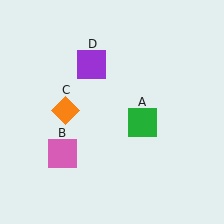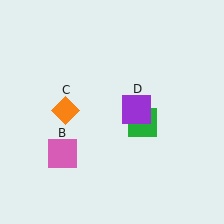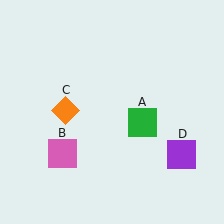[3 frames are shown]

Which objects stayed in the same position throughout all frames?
Green square (object A) and pink square (object B) and orange diamond (object C) remained stationary.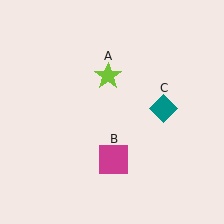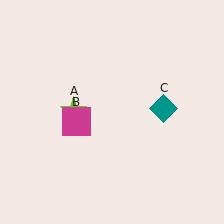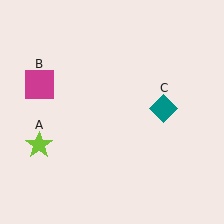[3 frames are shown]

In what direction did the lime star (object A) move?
The lime star (object A) moved down and to the left.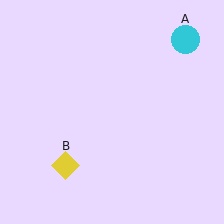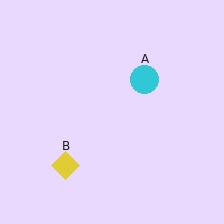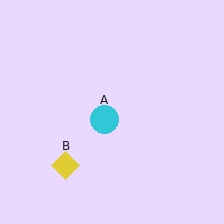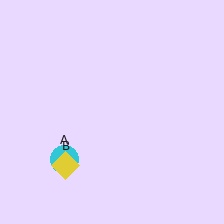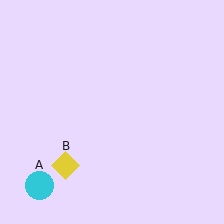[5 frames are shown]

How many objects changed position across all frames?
1 object changed position: cyan circle (object A).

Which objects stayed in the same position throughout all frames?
Yellow diamond (object B) remained stationary.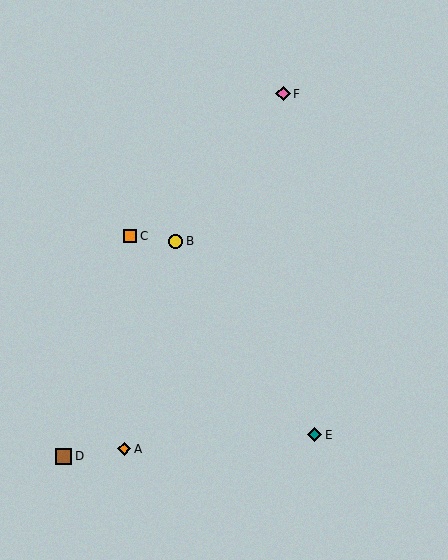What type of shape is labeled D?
Shape D is a brown square.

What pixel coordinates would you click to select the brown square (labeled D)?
Click at (64, 456) to select the brown square D.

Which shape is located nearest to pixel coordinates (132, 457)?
The orange diamond (labeled A) at (124, 449) is nearest to that location.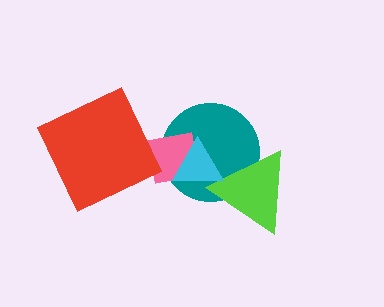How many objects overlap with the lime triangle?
2 objects overlap with the lime triangle.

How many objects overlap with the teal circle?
3 objects overlap with the teal circle.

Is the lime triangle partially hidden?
Yes, it is partially covered by another shape.